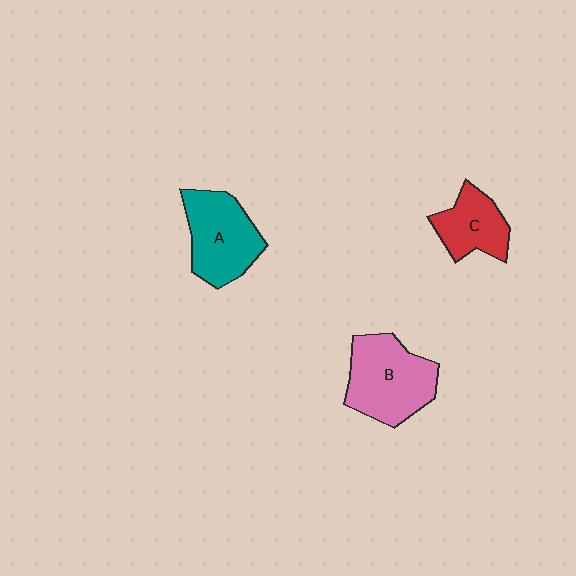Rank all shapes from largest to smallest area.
From largest to smallest: B (pink), A (teal), C (red).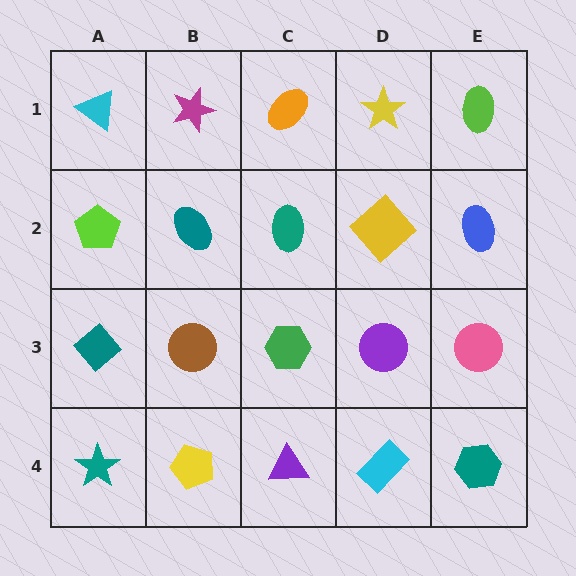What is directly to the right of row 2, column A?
A teal ellipse.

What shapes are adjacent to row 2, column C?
An orange ellipse (row 1, column C), a green hexagon (row 3, column C), a teal ellipse (row 2, column B), a yellow diamond (row 2, column D).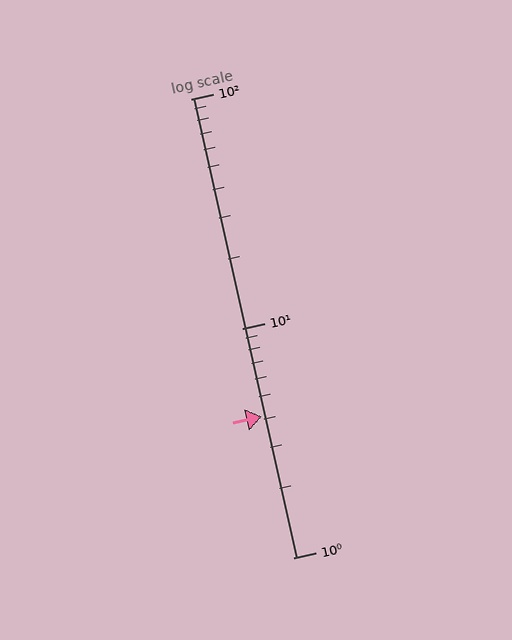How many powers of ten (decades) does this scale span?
The scale spans 2 decades, from 1 to 100.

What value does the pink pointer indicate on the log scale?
The pointer indicates approximately 4.1.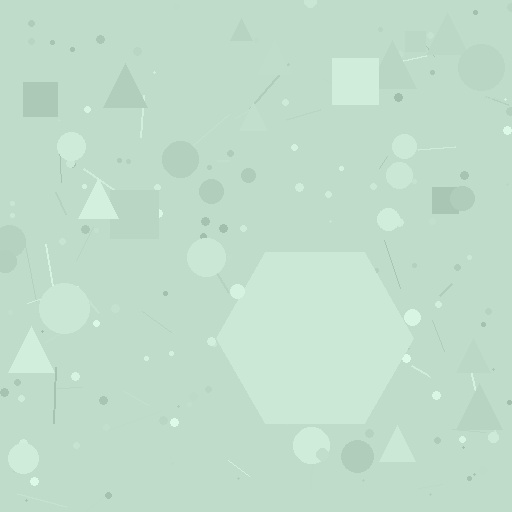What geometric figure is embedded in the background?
A hexagon is embedded in the background.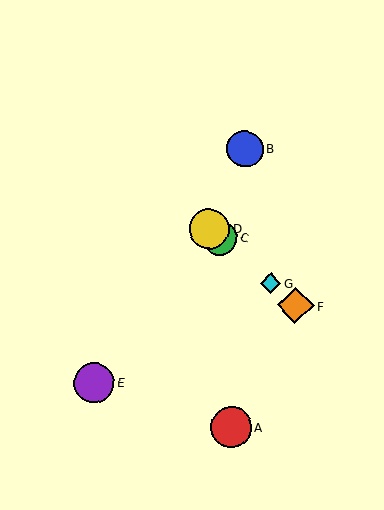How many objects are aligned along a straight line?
4 objects (C, D, F, G) are aligned along a straight line.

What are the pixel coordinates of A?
Object A is at (231, 427).